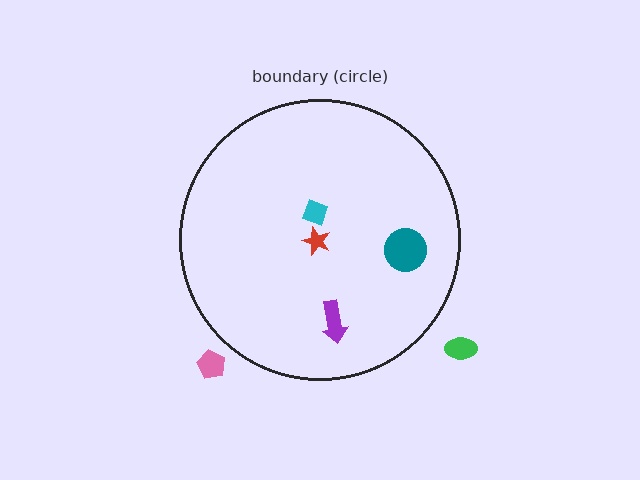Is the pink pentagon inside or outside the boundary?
Outside.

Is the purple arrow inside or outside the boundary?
Inside.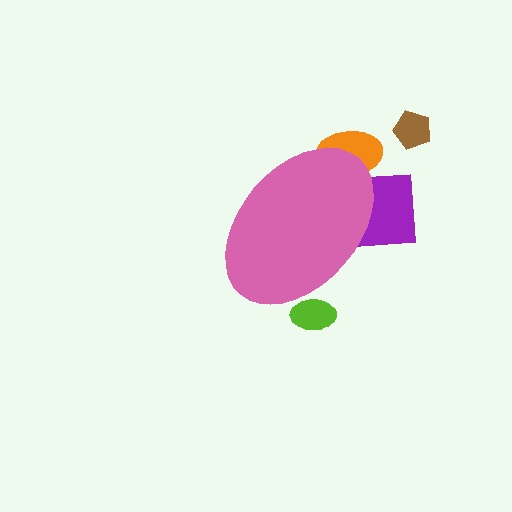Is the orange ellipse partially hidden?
Yes, the orange ellipse is partially hidden behind the pink ellipse.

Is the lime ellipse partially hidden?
Yes, the lime ellipse is partially hidden behind the pink ellipse.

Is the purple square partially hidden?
Yes, the purple square is partially hidden behind the pink ellipse.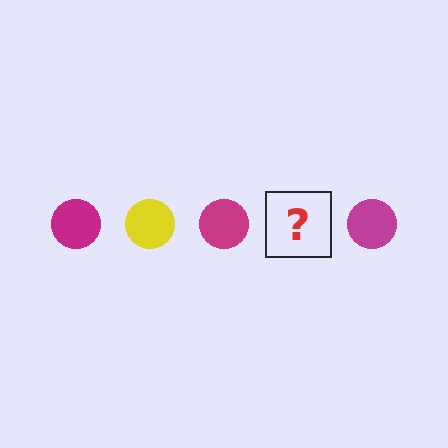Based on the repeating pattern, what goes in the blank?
The blank should be a yellow circle.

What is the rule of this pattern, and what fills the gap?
The rule is that the pattern cycles through magenta, yellow circles. The gap should be filled with a yellow circle.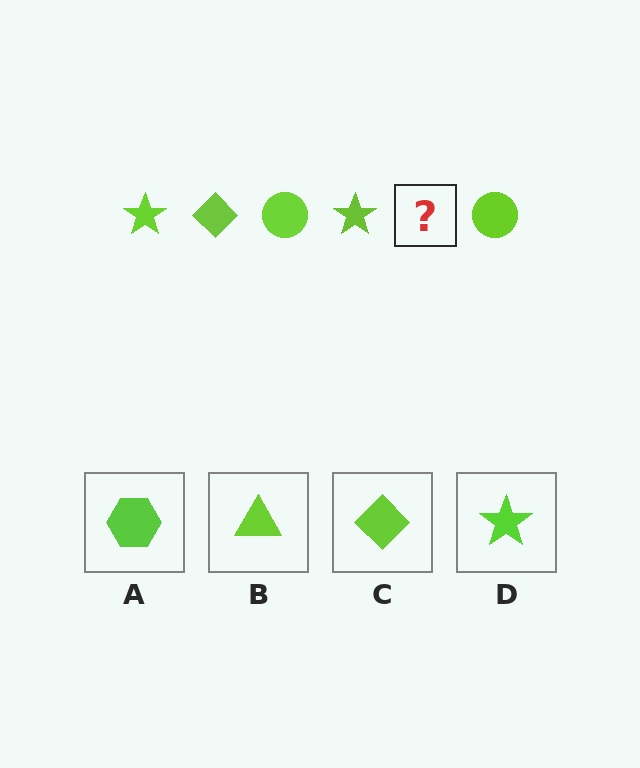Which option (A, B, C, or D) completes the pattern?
C.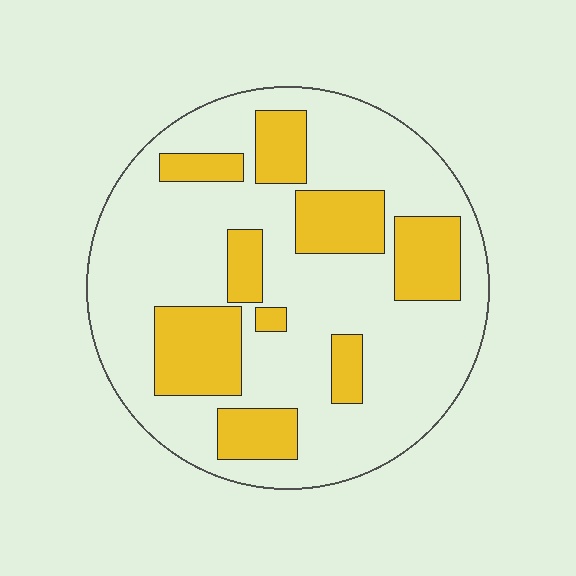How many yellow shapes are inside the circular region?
9.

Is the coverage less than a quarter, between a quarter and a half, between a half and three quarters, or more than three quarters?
Between a quarter and a half.